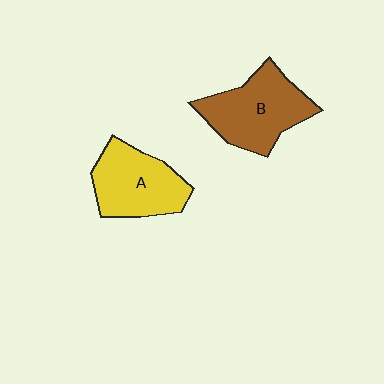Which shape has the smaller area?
Shape A (yellow).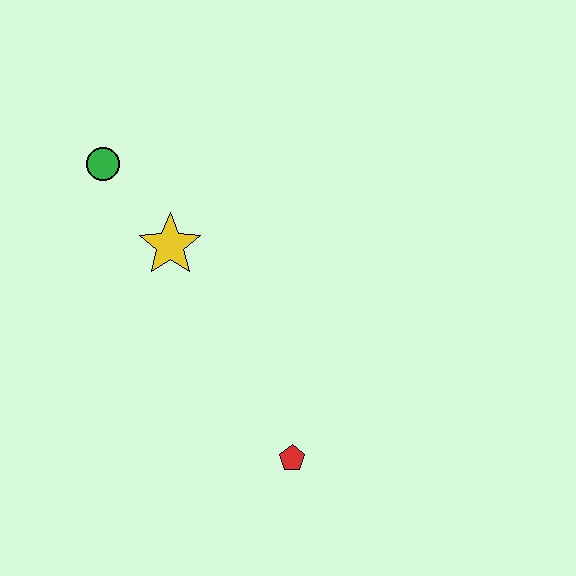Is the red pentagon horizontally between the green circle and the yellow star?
No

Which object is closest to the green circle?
The yellow star is closest to the green circle.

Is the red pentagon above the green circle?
No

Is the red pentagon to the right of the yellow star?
Yes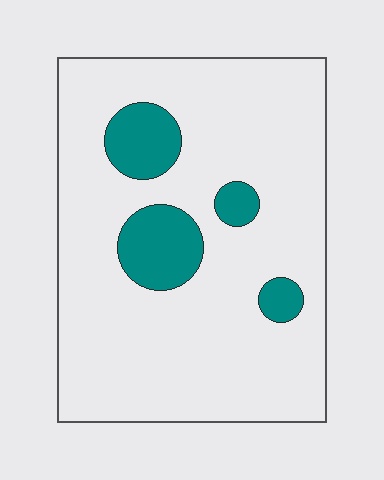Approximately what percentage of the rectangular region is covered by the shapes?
Approximately 15%.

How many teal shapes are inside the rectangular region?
4.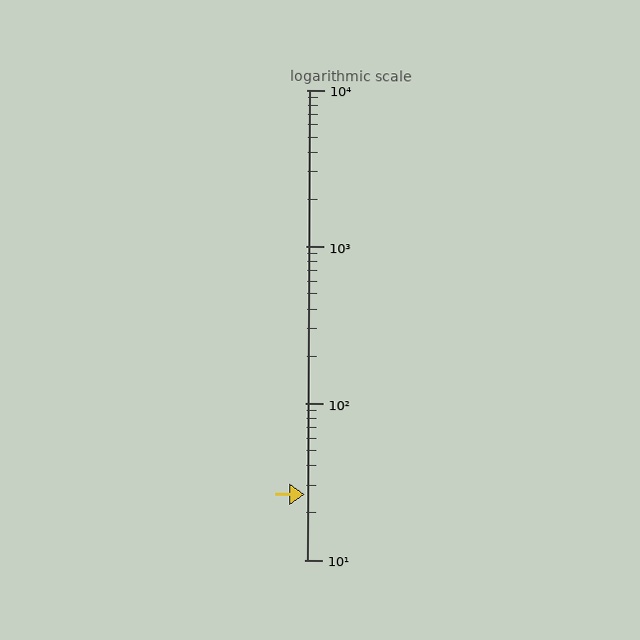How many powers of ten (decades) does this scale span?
The scale spans 3 decades, from 10 to 10000.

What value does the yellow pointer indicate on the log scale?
The pointer indicates approximately 26.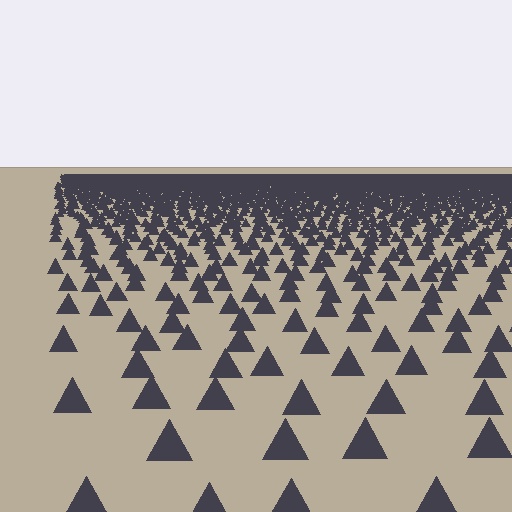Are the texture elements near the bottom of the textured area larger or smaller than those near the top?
Larger. Near the bottom, elements are closer to the viewer and appear at a bigger on-screen size.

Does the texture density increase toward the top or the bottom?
Density increases toward the top.